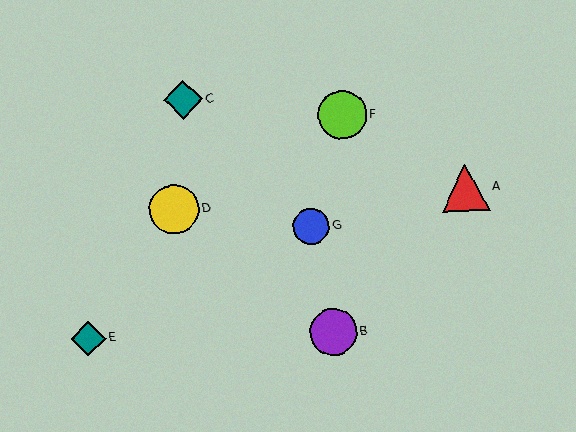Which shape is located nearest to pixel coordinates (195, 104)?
The teal diamond (labeled C) at (183, 100) is nearest to that location.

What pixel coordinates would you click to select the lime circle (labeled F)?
Click at (342, 115) to select the lime circle F.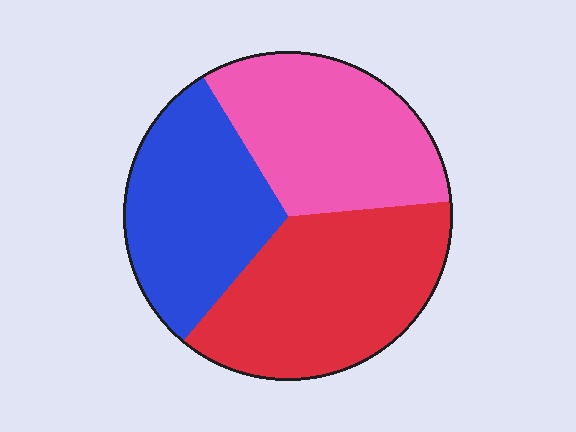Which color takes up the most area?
Red, at roughly 35%.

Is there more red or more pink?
Red.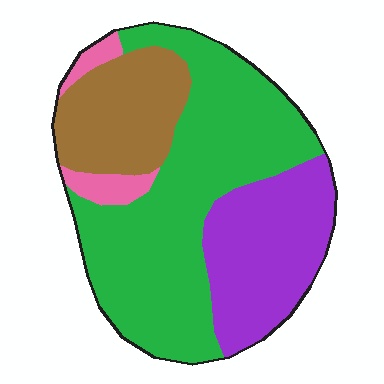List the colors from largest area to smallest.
From largest to smallest: green, purple, brown, pink.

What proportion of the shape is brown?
Brown takes up about one fifth (1/5) of the shape.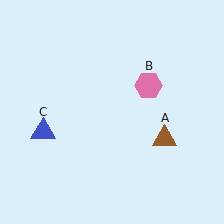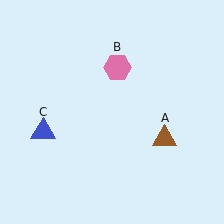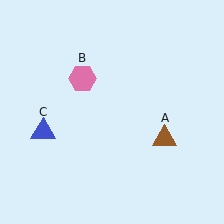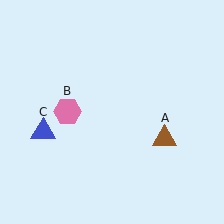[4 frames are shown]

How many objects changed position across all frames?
1 object changed position: pink hexagon (object B).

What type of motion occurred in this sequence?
The pink hexagon (object B) rotated counterclockwise around the center of the scene.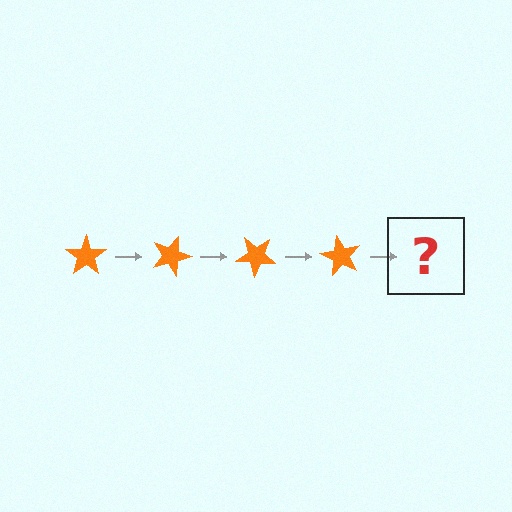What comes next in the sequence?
The next element should be an orange star rotated 80 degrees.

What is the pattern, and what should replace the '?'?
The pattern is that the star rotates 20 degrees each step. The '?' should be an orange star rotated 80 degrees.